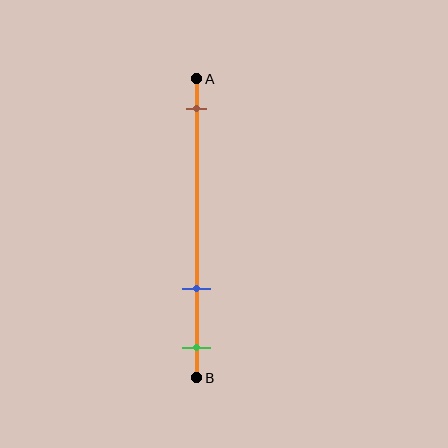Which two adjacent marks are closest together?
The blue and green marks are the closest adjacent pair.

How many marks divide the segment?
There are 3 marks dividing the segment.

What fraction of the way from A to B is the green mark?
The green mark is approximately 90% (0.9) of the way from A to B.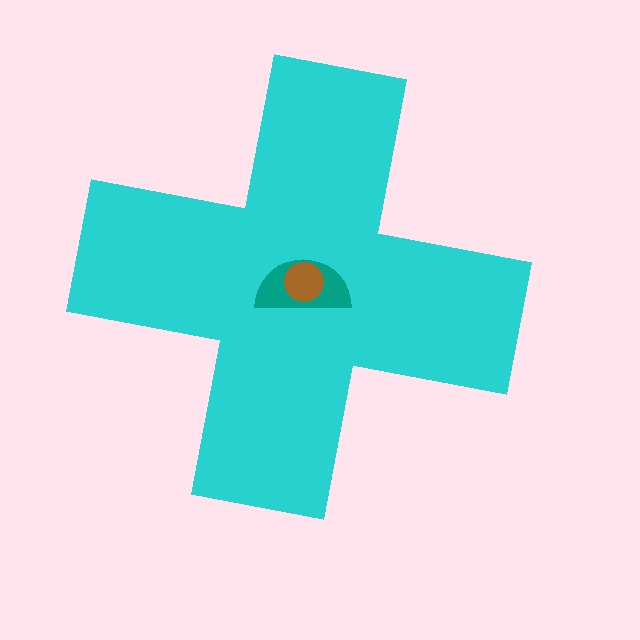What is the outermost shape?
The cyan cross.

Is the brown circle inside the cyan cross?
Yes.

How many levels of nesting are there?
3.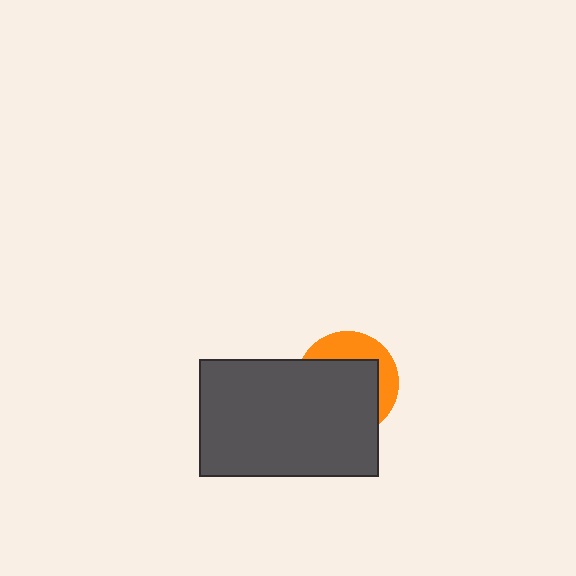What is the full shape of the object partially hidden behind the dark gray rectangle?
The partially hidden object is an orange circle.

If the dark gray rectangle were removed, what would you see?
You would see the complete orange circle.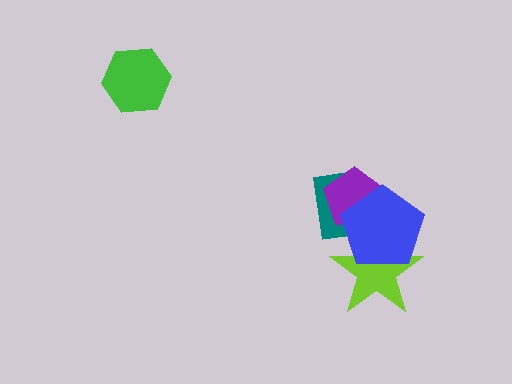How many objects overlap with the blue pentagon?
3 objects overlap with the blue pentagon.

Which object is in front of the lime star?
The blue pentagon is in front of the lime star.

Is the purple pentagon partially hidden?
Yes, it is partially covered by another shape.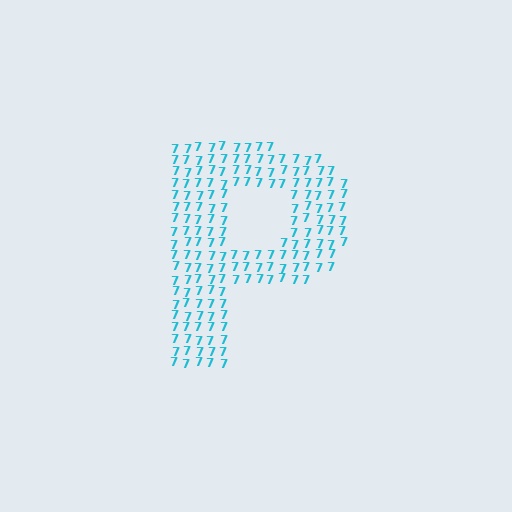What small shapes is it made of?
It is made of small digit 7's.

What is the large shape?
The large shape is the letter P.